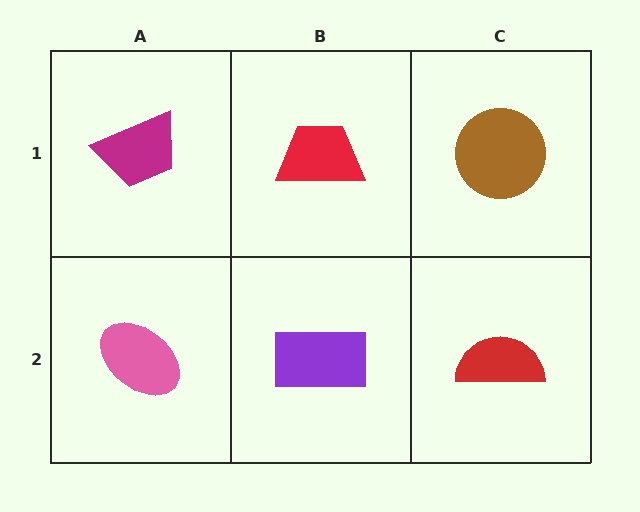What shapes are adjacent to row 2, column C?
A brown circle (row 1, column C), a purple rectangle (row 2, column B).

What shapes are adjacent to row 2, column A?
A magenta trapezoid (row 1, column A), a purple rectangle (row 2, column B).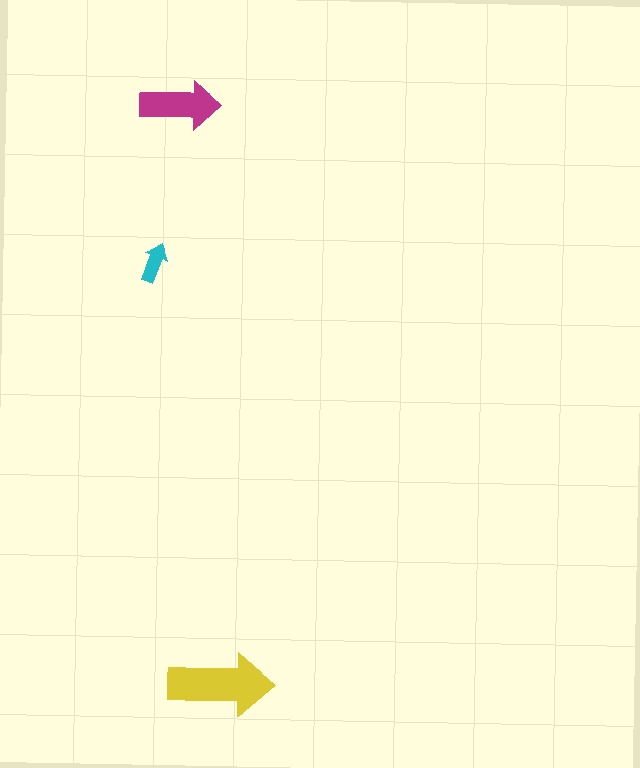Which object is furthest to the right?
The yellow arrow is rightmost.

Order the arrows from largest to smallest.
the yellow one, the magenta one, the cyan one.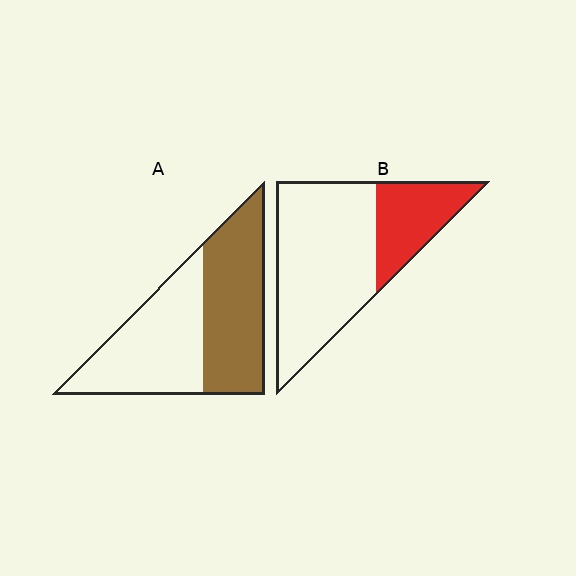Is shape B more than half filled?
No.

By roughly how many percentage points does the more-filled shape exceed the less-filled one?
By roughly 20 percentage points (A over B).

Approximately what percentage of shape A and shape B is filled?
A is approximately 50% and B is approximately 30%.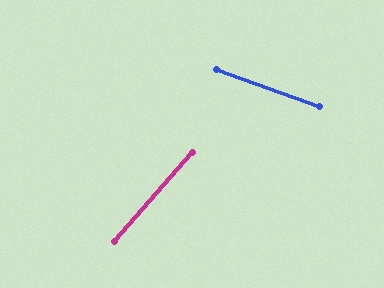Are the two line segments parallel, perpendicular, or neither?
Neither parallel nor perpendicular — they differ by about 68°.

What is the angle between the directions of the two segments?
Approximately 68 degrees.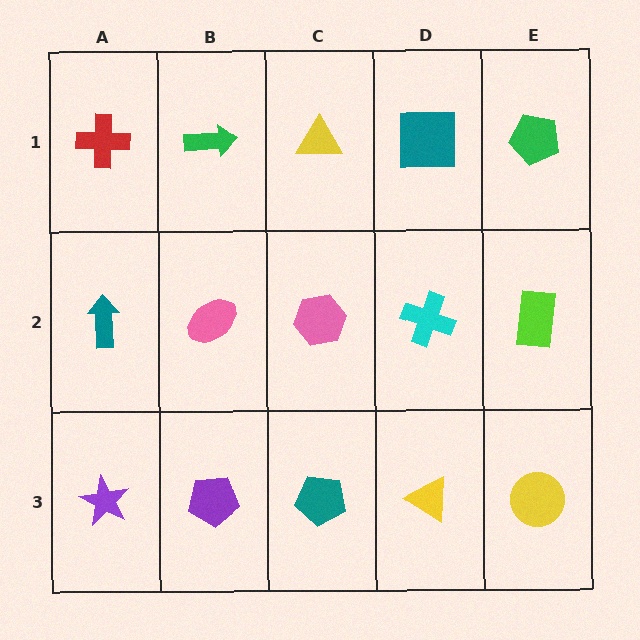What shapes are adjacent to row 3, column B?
A pink ellipse (row 2, column B), a purple star (row 3, column A), a teal pentagon (row 3, column C).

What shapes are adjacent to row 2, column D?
A teal square (row 1, column D), a yellow triangle (row 3, column D), a pink hexagon (row 2, column C), a lime rectangle (row 2, column E).